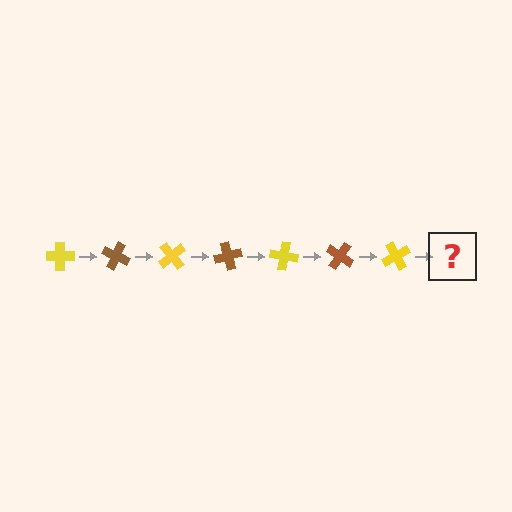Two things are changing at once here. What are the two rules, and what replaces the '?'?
The two rules are that it rotates 25 degrees each step and the color cycles through yellow and brown. The '?' should be a brown cross, rotated 175 degrees from the start.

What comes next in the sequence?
The next element should be a brown cross, rotated 175 degrees from the start.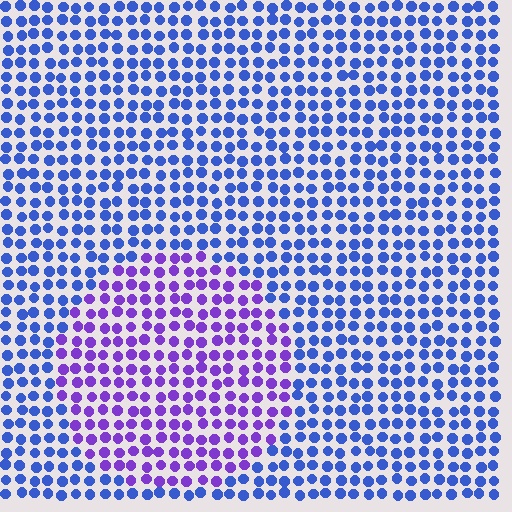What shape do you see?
I see a circle.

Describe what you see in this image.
The image is filled with small blue elements in a uniform arrangement. A circle-shaped region is visible where the elements are tinted to a slightly different hue, forming a subtle color boundary.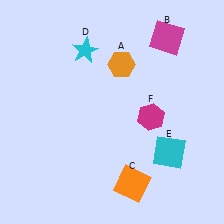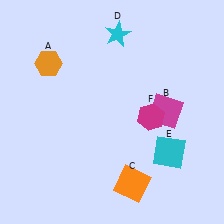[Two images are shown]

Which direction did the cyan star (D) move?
The cyan star (D) moved right.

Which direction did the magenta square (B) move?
The magenta square (B) moved down.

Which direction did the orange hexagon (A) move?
The orange hexagon (A) moved left.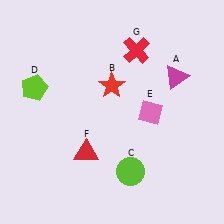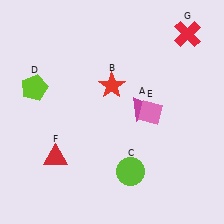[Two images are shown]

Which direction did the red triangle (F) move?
The red triangle (F) moved left.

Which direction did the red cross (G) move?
The red cross (G) moved right.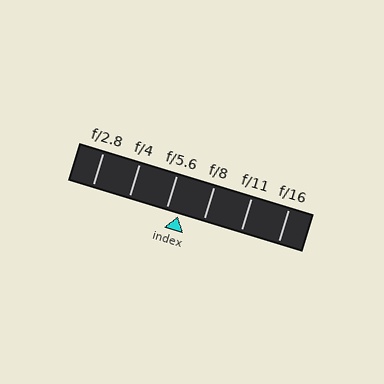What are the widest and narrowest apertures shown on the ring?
The widest aperture shown is f/2.8 and the narrowest is f/16.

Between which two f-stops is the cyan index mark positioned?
The index mark is between f/5.6 and f/8.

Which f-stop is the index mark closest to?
The index mark is closest to f/5.6.